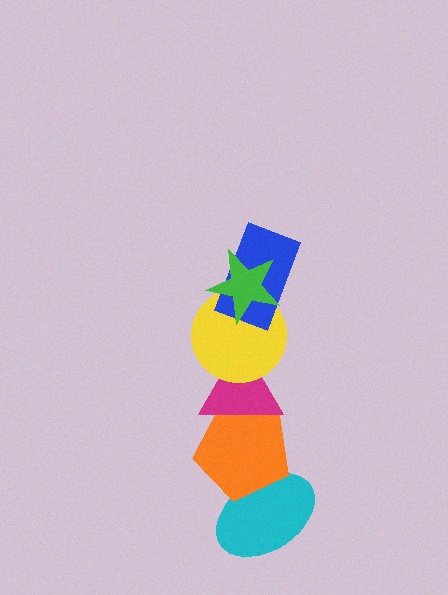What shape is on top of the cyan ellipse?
The orange pentagon is on top of the cyan ellipse.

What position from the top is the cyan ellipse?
The cyan ellipse is 6th from the top.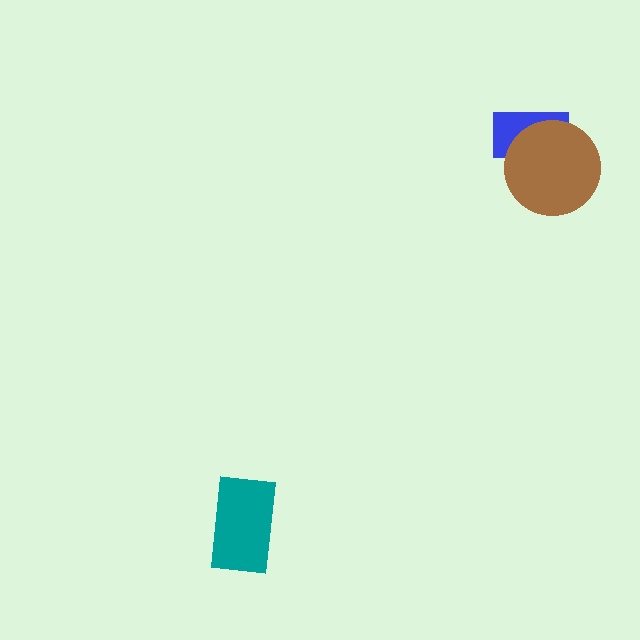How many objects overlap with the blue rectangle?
1 object overlaps with the blue rectangle.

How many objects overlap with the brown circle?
1 object overlaps with the brown circle.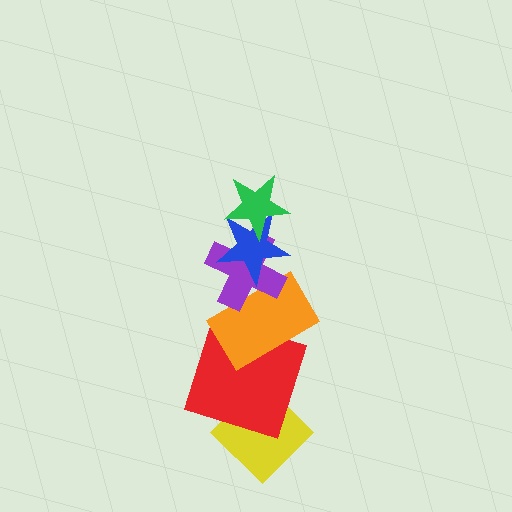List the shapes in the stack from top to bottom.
From top to bottom: the green star, the blue star, the purple cross, the orange rectangle, the red square, the yellow diamond.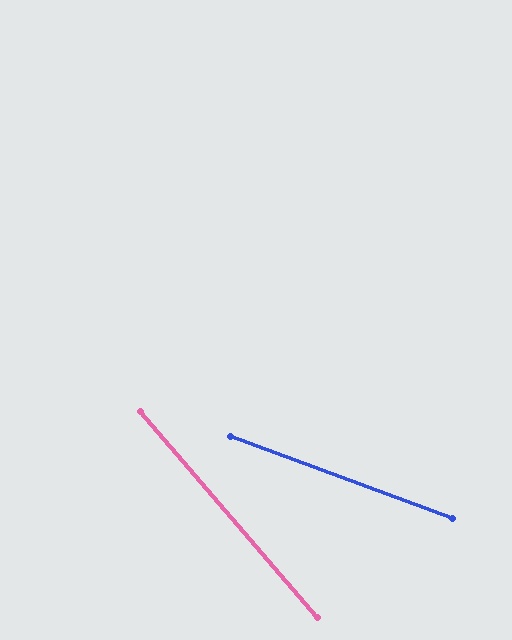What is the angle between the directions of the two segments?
Approximately 29 degrees.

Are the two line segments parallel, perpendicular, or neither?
Neither parallel nor perpendicular — they differ by about 29°.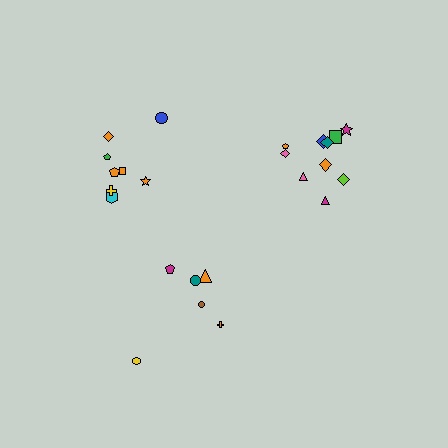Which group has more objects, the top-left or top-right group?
The top-right group.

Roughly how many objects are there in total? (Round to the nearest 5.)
Roughly 25 objects in total.